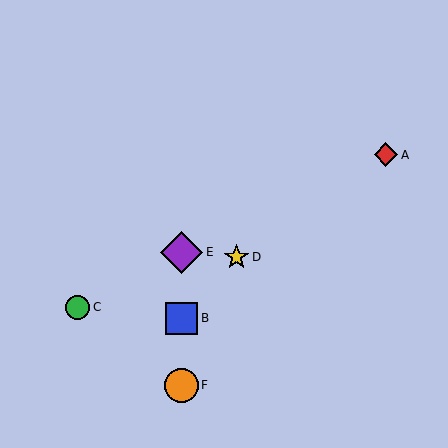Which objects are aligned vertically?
Objects B, E, F are aligned vertically.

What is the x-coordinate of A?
Object A is at x≈386.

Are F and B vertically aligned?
Yes, both are at x≈182.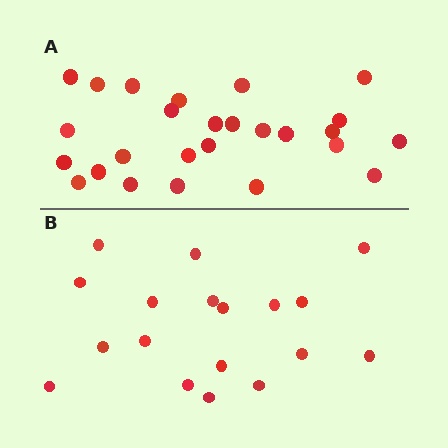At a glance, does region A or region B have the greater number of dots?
Region A (the top region) has more dots.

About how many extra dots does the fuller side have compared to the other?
Region A has roughly 8 or so more dots than region B.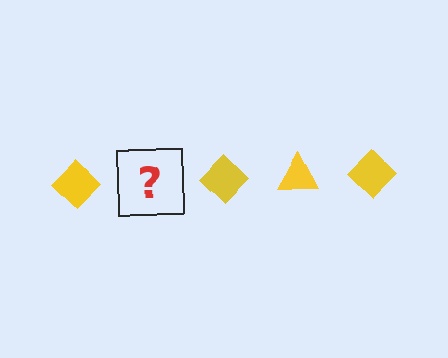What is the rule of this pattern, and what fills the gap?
The rule is that the pattern cycles through diamond, triangle shapes in yellow. The gap should be filled with a yellow triangle.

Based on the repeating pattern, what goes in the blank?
The blank should be a yellow triangle.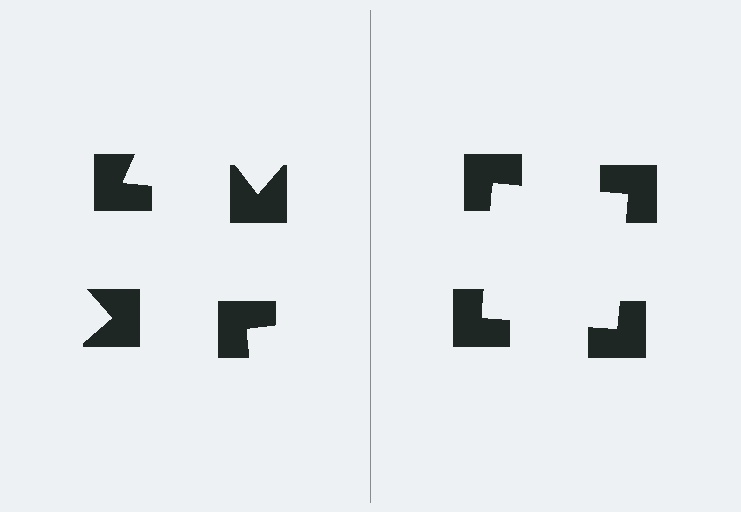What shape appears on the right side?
An illusory square.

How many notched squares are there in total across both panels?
8 — 4 on each side.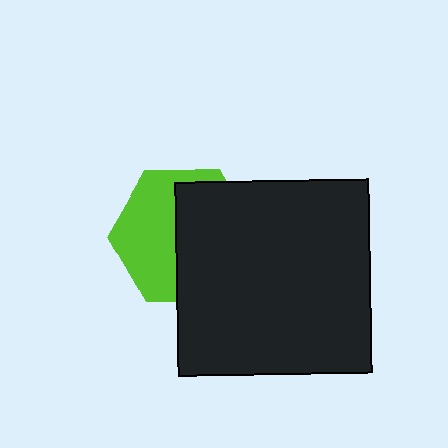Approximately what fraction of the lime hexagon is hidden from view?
Roughly 53% of the lime hexagon is hidden behind the black square.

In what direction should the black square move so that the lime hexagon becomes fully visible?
The black square should move right. That is the shortest direction to clear the overlap and leave the lime hexagon fully visible.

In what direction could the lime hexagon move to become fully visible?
The lime hexagon could move left. That would shift it out from behind the black square entirely.